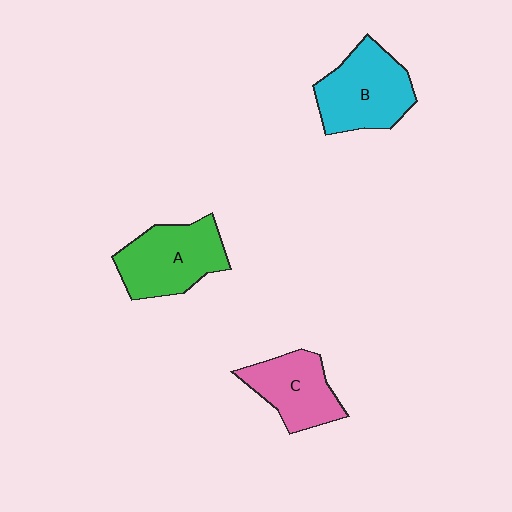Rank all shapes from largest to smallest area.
From largest to smallest: B (cyan), A (green), C (pink).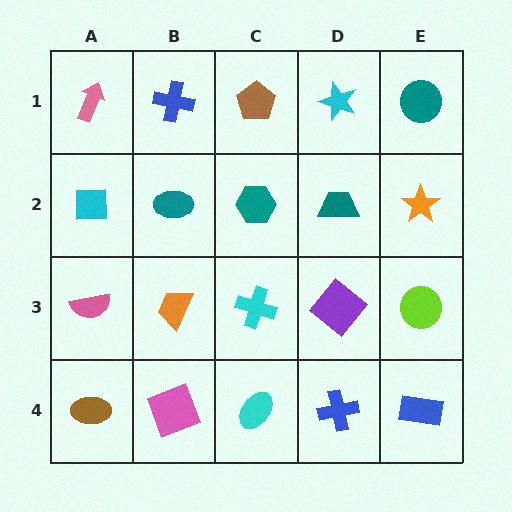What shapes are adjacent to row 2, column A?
A pink arrow (row 1, column A), a pink semicircle (row 3, column A), a teal ellipse (row 2, column B).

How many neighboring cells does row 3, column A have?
3.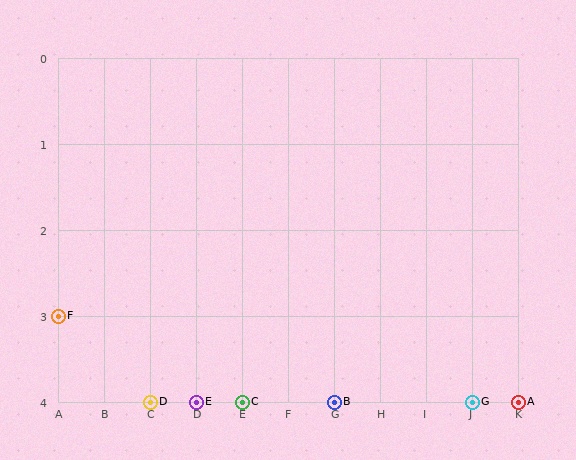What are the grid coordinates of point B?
Point B is at grid coordinates (G, 4).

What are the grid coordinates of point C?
Point C is at grid coordinates (E, 4).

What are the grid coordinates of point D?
Point D is at grid coordinates (C, 4).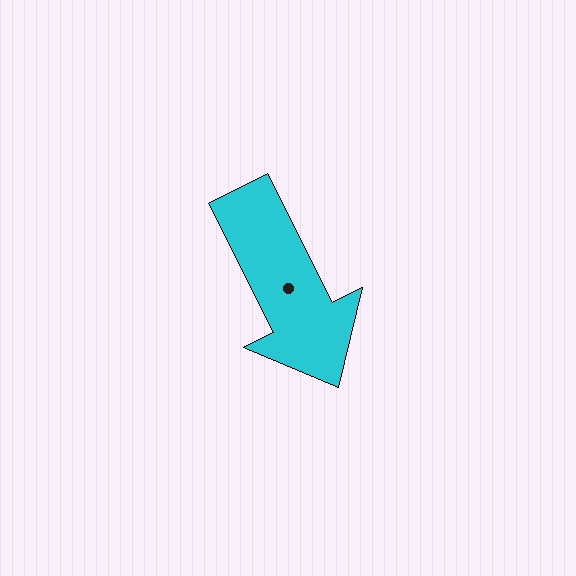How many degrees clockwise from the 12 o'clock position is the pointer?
Approximately 153 degrees.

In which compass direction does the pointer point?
Southeast.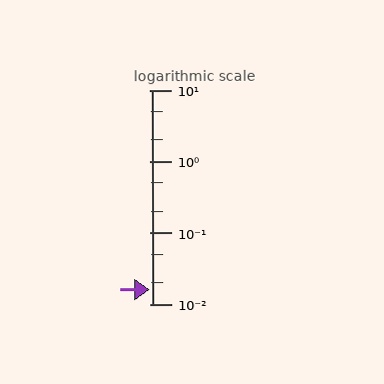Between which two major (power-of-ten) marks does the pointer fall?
The pointer is between 0.01 and 0.1.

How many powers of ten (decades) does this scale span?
The scale spans 3 decades, from 0.01 to 10.